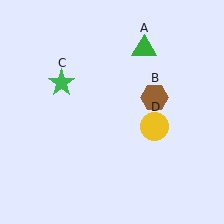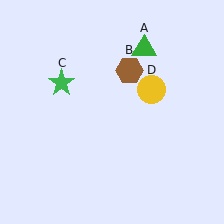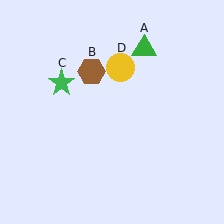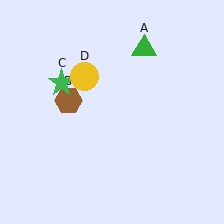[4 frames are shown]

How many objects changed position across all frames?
2 objects changed position: brown hexagon (object B), yellow circle (object D).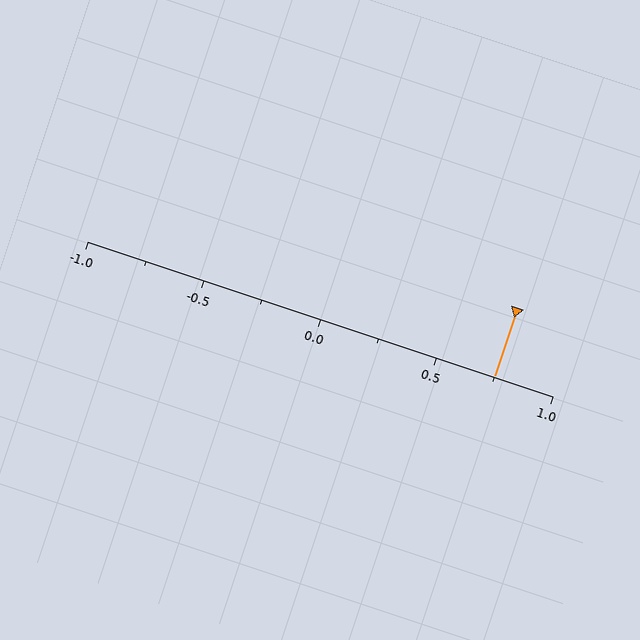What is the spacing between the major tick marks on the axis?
The major ticks are spaced 0.5 apart.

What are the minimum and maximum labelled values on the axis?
The axis runs from -1.0 to 1.0.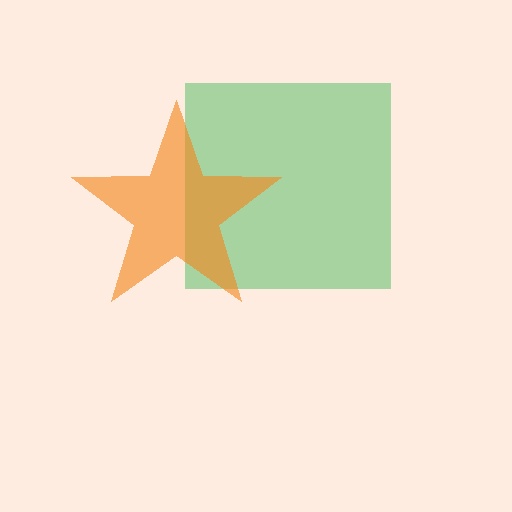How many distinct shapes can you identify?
There are 2 distinct shapes: a green square, an orange star.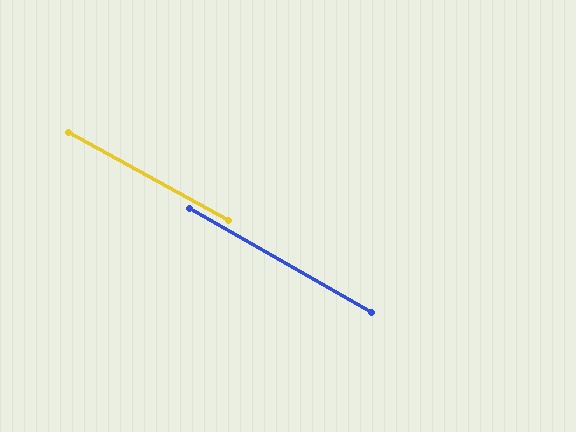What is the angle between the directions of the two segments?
Approximately 1 degree.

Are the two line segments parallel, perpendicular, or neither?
Parallel — their directions differ by only 0.7°.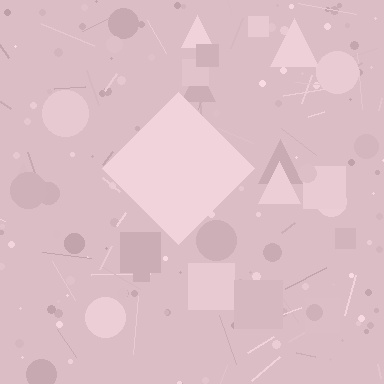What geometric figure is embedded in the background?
A diamond is embedded in the background.